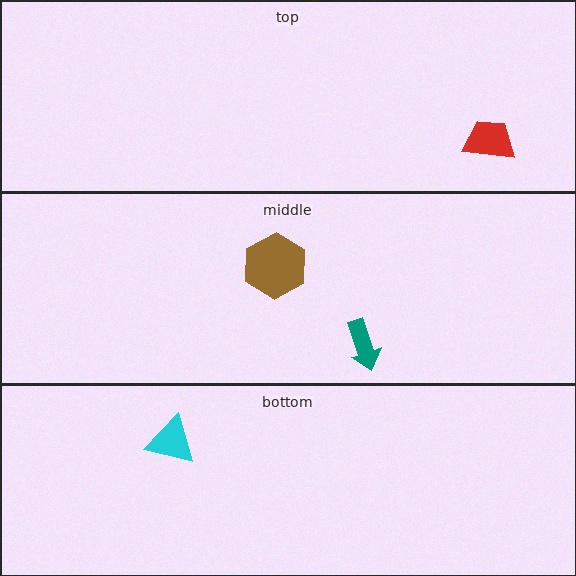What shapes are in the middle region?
The teal arrow, the brown hexagon.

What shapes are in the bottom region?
The cyan triangle.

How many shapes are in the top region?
1.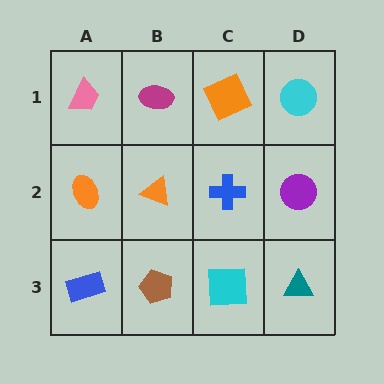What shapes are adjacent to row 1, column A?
An orange ellipse (row 2, column A), a magenta ellipse (row 1, column B).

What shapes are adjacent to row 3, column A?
An orange ellipse (row 2, column A), a brown pentagon (row 3, column B).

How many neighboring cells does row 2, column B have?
4.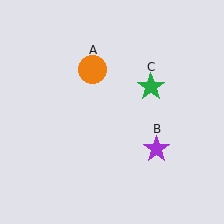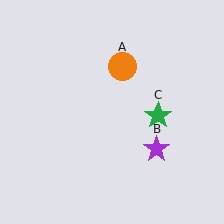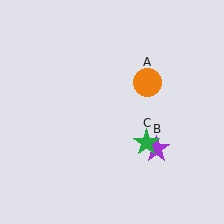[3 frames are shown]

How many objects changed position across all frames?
2 objects changed position: orange circle (object A), green star (object C).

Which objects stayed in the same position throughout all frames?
Purple star (object B) remained stationary.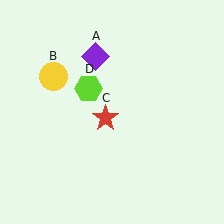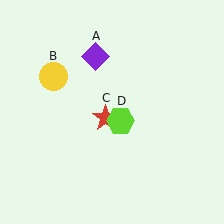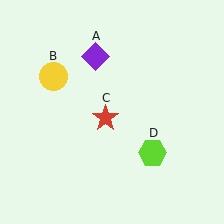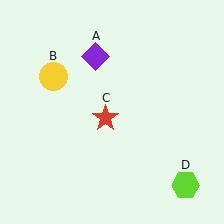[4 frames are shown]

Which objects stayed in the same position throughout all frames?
Purple diamond (object A) and yellow circle (object B) and red star (object C) remained stationary.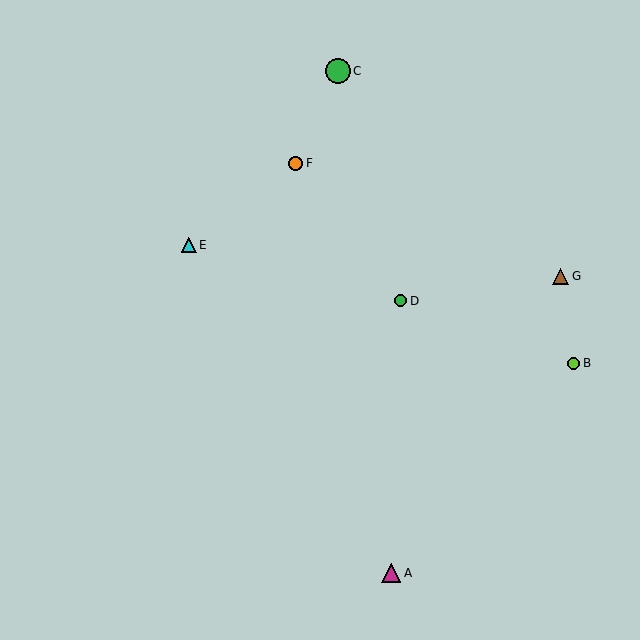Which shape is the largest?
The green circle (labeled C) is the largest.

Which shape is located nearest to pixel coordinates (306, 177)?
The orange circle (labeled F) at (296, 163) is nearest to that location.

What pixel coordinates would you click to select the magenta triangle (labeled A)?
Click at (391, 573) to select the magenta triangle A.